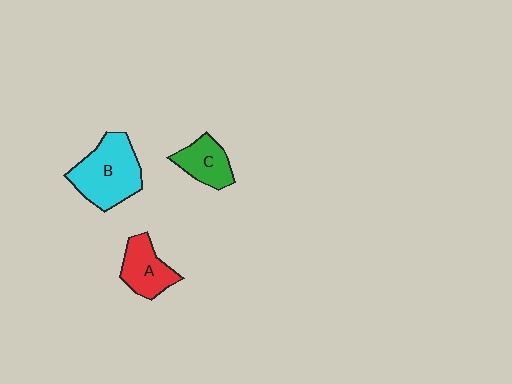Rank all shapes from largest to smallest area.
From largest to smallest: B (cyan), A (red), C (green).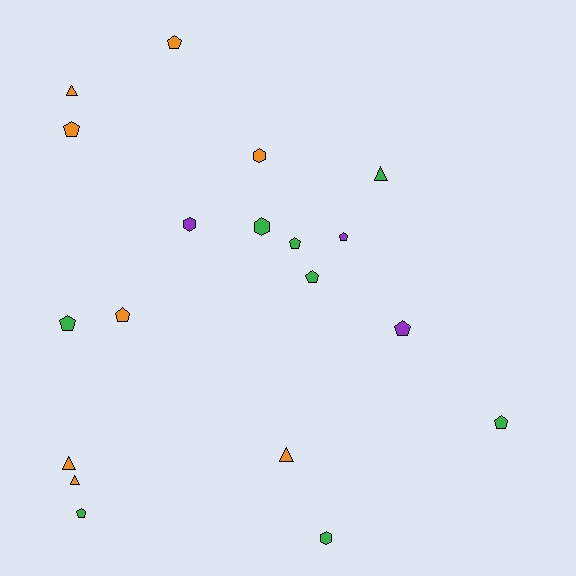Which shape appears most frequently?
Pentagon, with 10 objects.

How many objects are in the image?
There are 19 objects.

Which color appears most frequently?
Orange, with 8 objects.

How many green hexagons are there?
There are 2 green hexagons.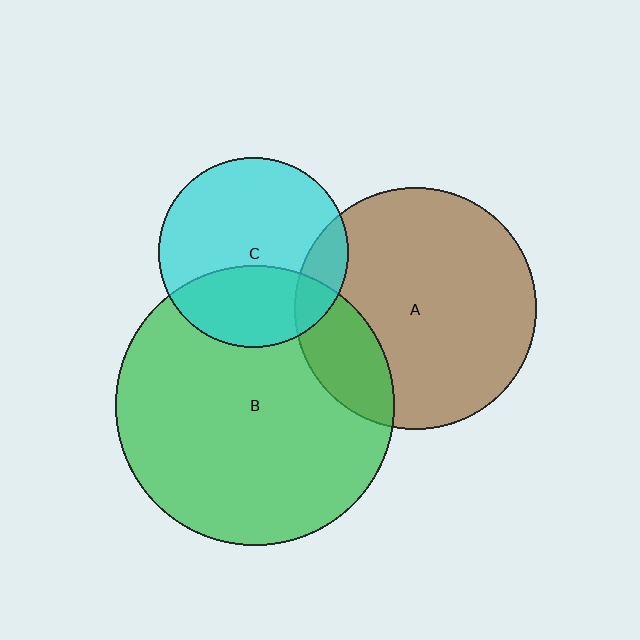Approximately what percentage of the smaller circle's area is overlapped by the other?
Approximately 15%.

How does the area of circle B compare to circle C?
Approximately 2.2 times.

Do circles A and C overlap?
Yes.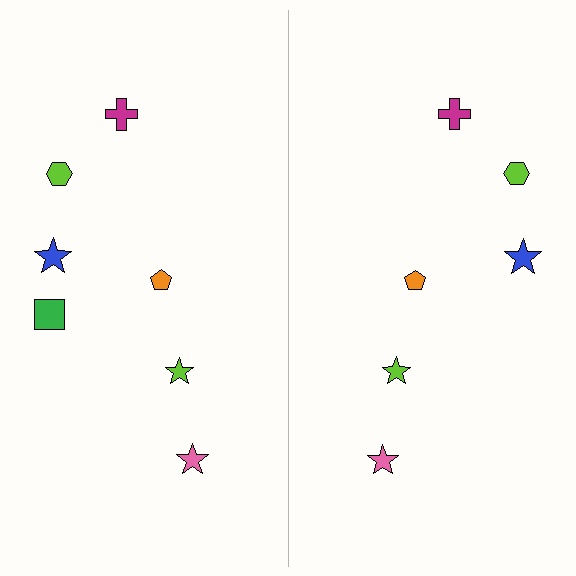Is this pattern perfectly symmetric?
No, the pattern is not perfectly symmetric. A green square is missing from the right side.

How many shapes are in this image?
There are 13 shapes in this image.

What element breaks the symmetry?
A green square is missing from the right side.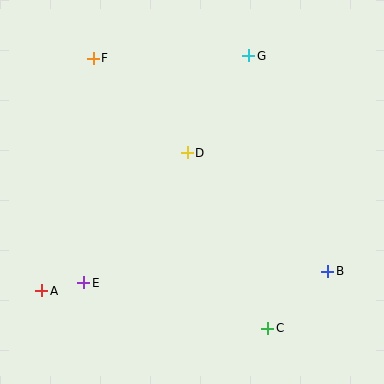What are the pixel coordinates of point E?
Point E is at (84, 283).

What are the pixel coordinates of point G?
Point G is at (249, 56).